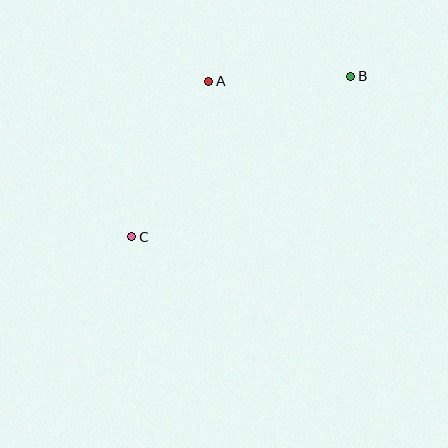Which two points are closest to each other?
Points A and B are closest to each other.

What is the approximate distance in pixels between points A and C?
The distance between A and C is approximately 173 pixels.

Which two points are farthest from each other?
Points B and C are farthest from each other.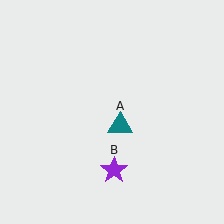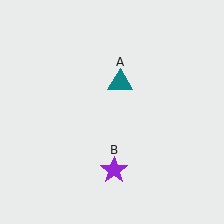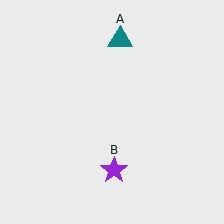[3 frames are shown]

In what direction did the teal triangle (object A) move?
The teal triangle (object A) moved up.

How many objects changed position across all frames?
1 object changed position: teal triangle (object A).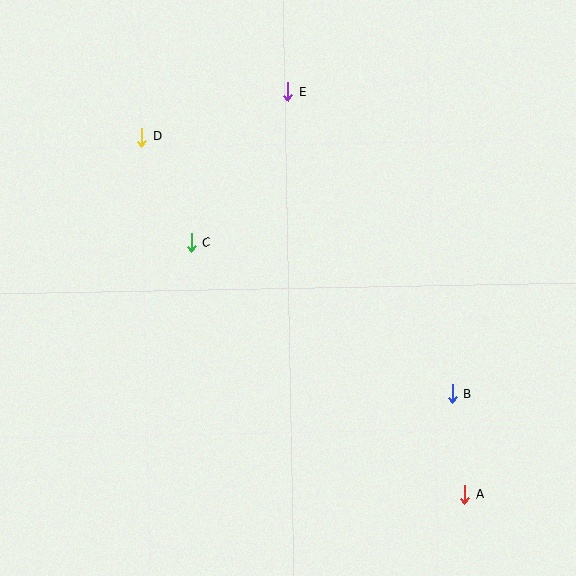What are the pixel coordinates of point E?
Point E is at (288, 92).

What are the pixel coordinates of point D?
Point D is at (142, 137).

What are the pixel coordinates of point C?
Point C is at (191, 243).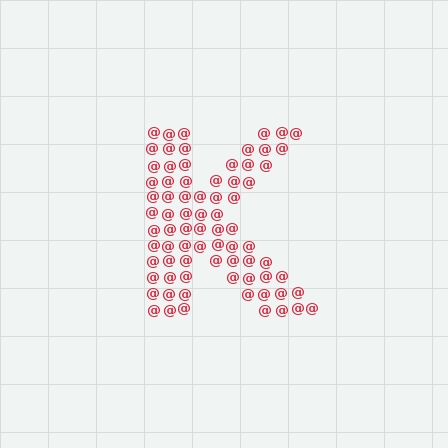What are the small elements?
The small elements are at signs.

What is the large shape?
The large shape is the letter K.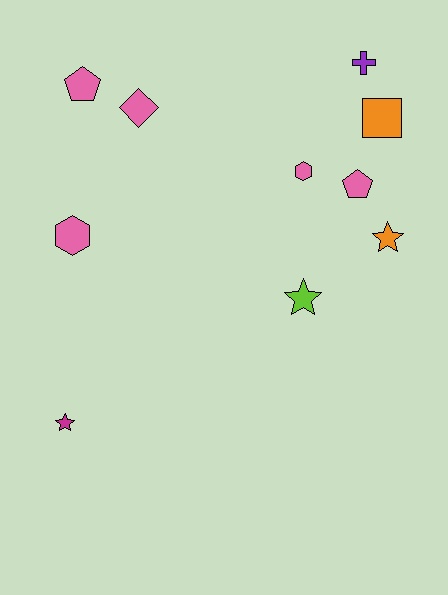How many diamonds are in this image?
There is 1 diamond.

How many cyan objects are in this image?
There are no cyan objects.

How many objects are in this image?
There are 10 objects.